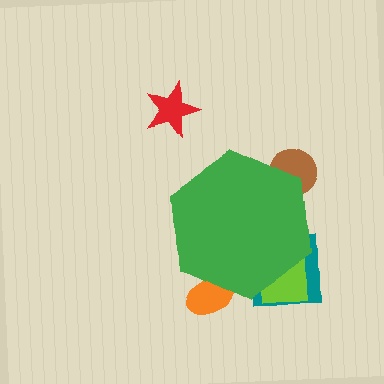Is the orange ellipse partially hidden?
Yes, the orange ellipse is partially hidden behind the green hexagon.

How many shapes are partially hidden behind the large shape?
4 shapes are partially hidden.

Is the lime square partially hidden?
Yes, the lime square is partially hidden behind the green hexagon.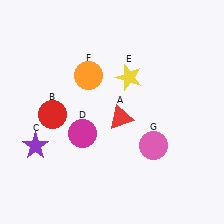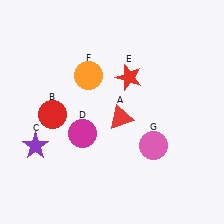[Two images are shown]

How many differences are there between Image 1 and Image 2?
There is 1 difference between the two images.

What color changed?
The star (E) changed from yellow in Image 1 to red in Image 2.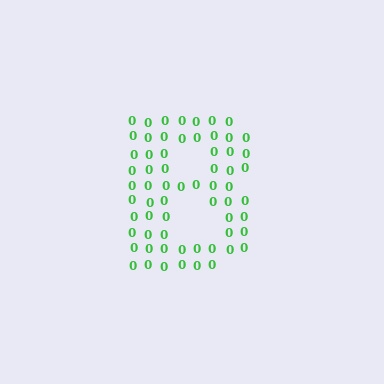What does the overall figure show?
The overall figure shows the letter B.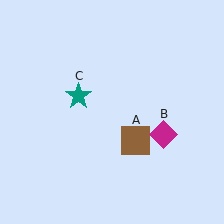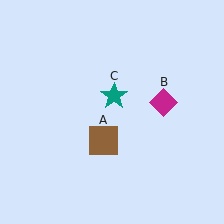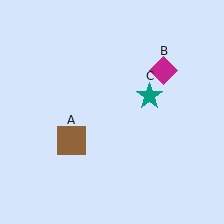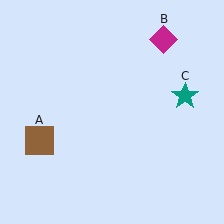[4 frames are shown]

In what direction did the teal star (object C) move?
The teal star (object C) moved right.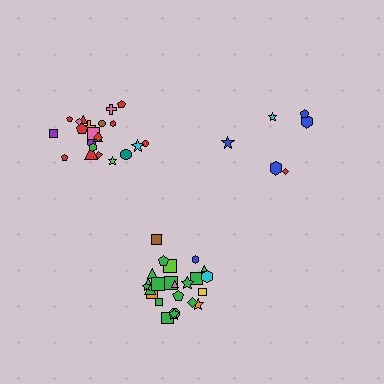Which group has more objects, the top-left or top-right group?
The top-left group.